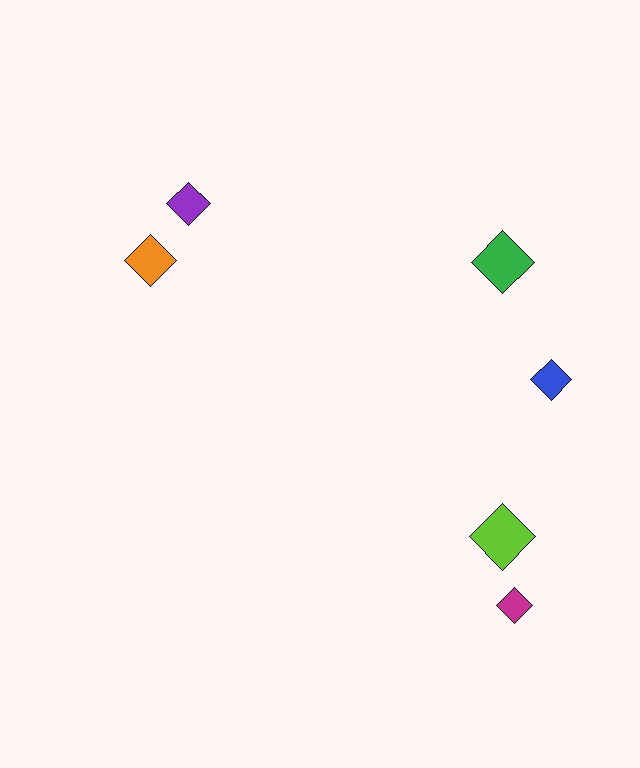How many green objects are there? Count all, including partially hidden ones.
There is 1 green object.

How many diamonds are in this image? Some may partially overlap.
There are 6 diamonds.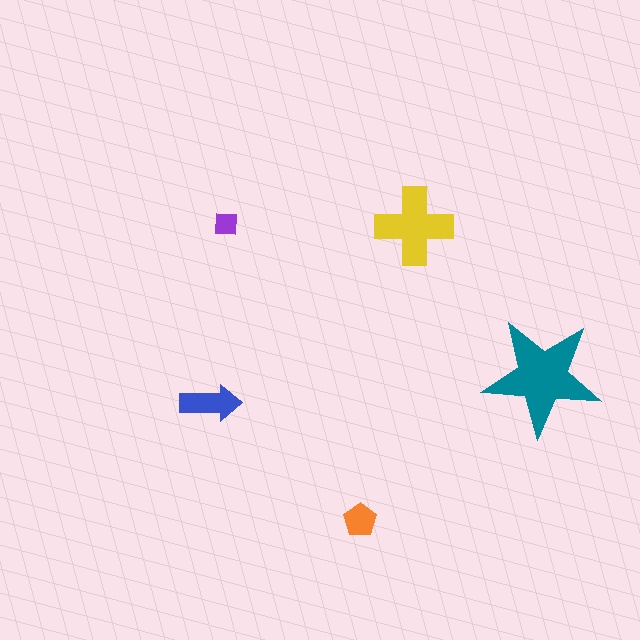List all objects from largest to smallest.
The teal star, the yellow cross, the blue arrow, the orange pentagon, the purple square.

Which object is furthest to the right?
The teal star is rightmost.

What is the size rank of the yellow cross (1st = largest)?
2nd.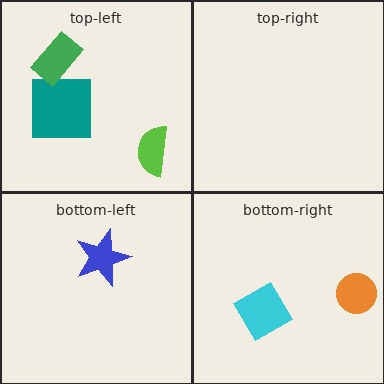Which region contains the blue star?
The bottom-left region.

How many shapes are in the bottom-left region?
1.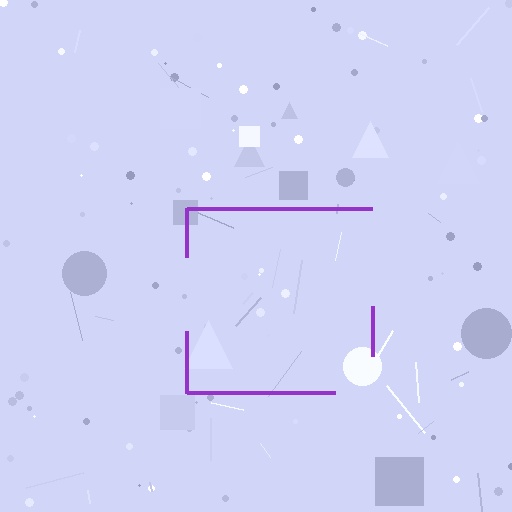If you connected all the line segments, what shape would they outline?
They would outline a square.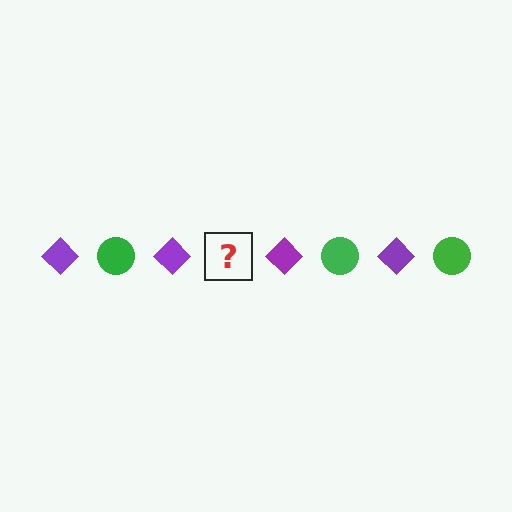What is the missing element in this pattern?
The missing element is a green circle.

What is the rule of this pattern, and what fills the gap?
The rule is that the pattern alternates between purple diamond and green circle. The gap should be filled with a green circle.